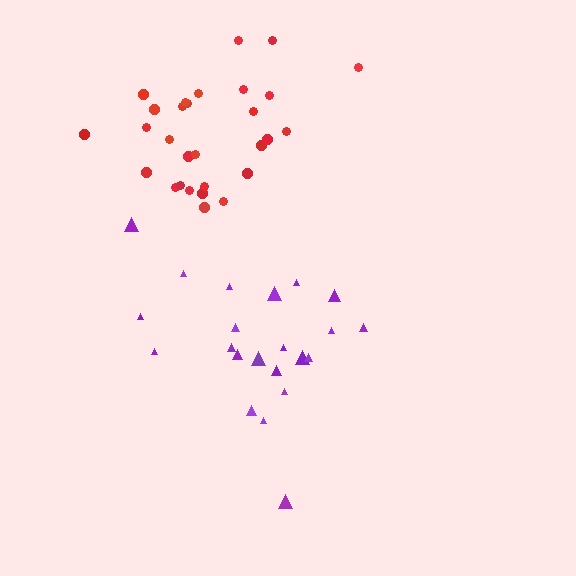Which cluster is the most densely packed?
Red.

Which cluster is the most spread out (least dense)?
Purple.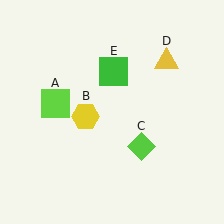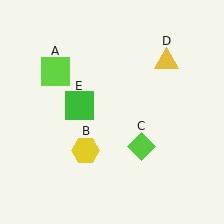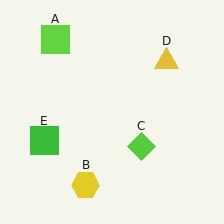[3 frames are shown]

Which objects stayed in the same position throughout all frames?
Lime diamond (object C) and yellow triangle (object D) remained stationary.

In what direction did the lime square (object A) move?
The lime square (object A) moved up.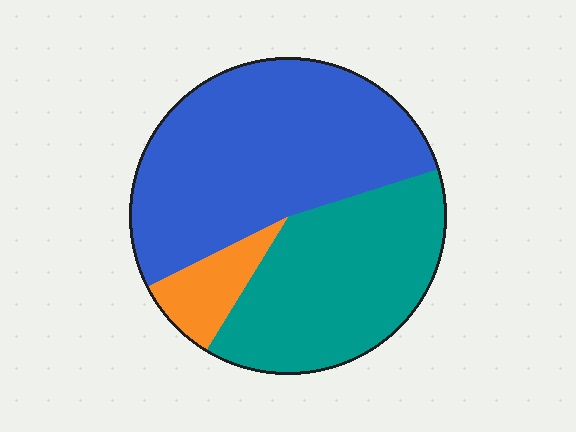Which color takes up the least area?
Orange, at roughly 10%.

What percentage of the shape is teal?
Teal covers roughly 40% of the shape.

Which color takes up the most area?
Blue, at roughly 55%.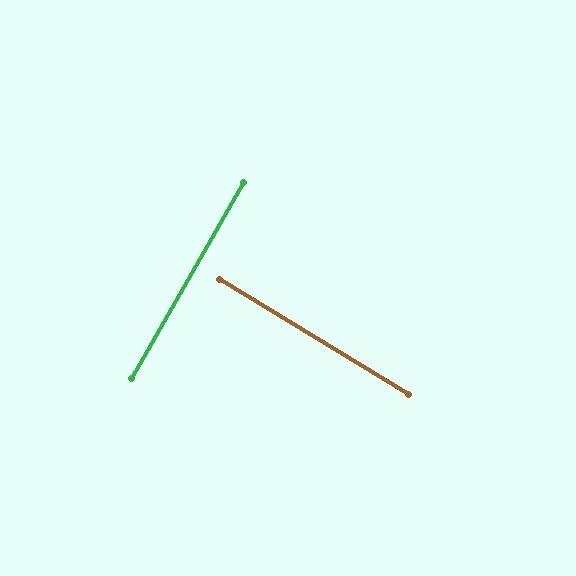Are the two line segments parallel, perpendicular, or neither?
Perpendicular — they meet at approximately 88°.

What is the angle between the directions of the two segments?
Approximately 88 degrees.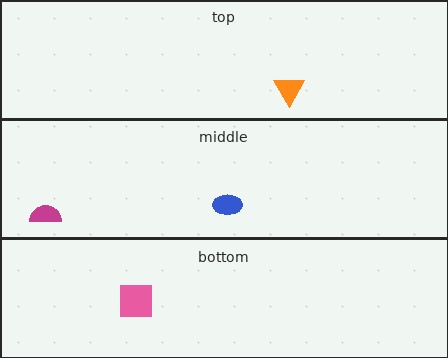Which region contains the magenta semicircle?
The middle region.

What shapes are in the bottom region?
The pink square.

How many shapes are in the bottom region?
1.